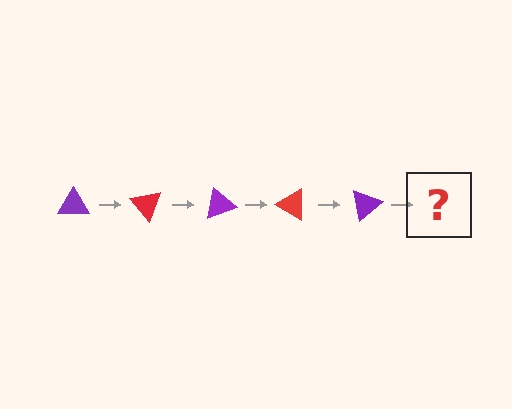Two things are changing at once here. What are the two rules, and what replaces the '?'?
The two rules are that it rotates 50 degrees each step and the color cycles through purple and red. The '?' should be a red triangle, rotated 250 degrees from the start.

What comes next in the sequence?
The next element should be a red triangle, rotated 250 degrees from the start.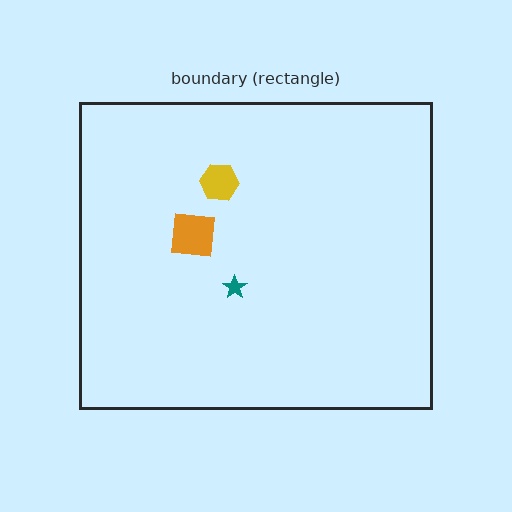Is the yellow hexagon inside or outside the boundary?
Inside.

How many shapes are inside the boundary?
3 inside, 0 outside.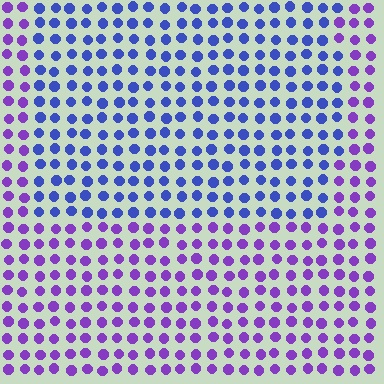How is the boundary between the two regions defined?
The boundary is defined purely by a slight shift in hue (about 43 degrees). Spacing, size, and orientation are identical on both sides.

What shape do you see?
I see a rectangle.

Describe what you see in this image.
The image is filled with small purple elements in a uniform arrangement. A rectangle-shaped region is visible where the elements are tinted to a slightly different hue, forming a subtle color boundary.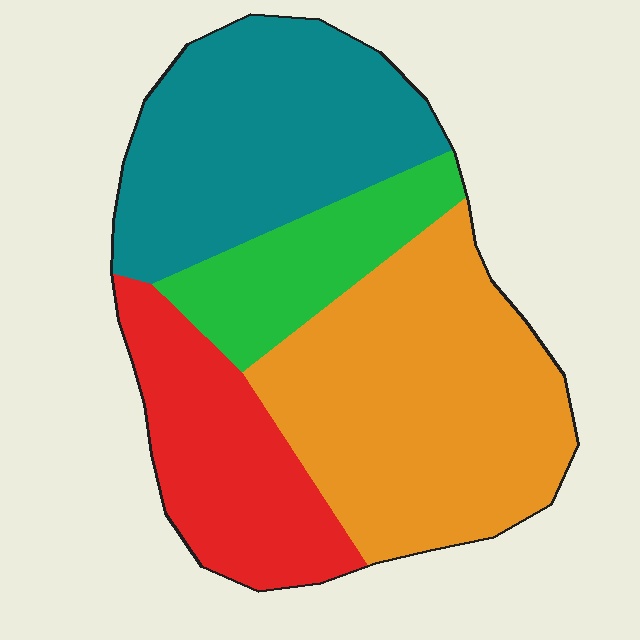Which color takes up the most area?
Orange, at roughly 35%.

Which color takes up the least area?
Green, at roughly 15%.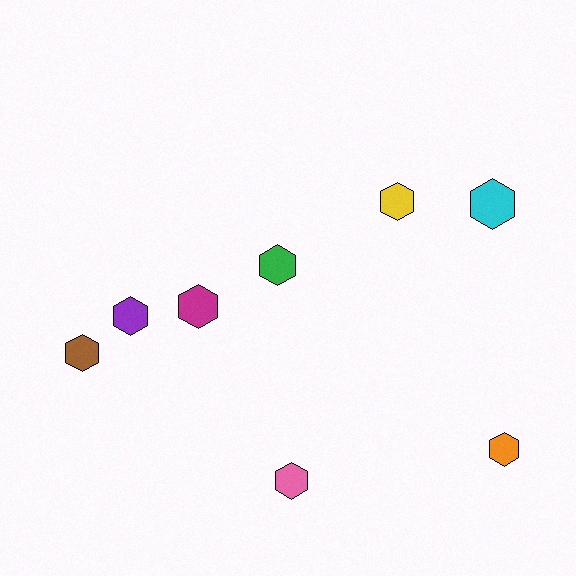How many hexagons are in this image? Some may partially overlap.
There are 8 hexagons.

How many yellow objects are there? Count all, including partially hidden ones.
There is 1 yellow object.